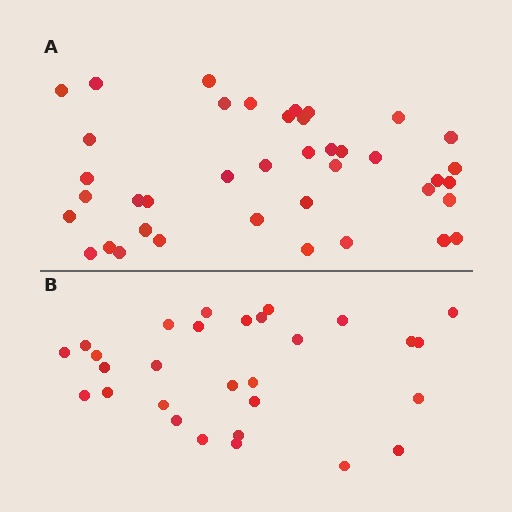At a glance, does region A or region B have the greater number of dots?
Region A (the top region) has more dots.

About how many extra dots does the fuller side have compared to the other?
Region A has roughly 12 or so more dots than region B.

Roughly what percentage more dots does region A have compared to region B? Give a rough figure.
About 40% more.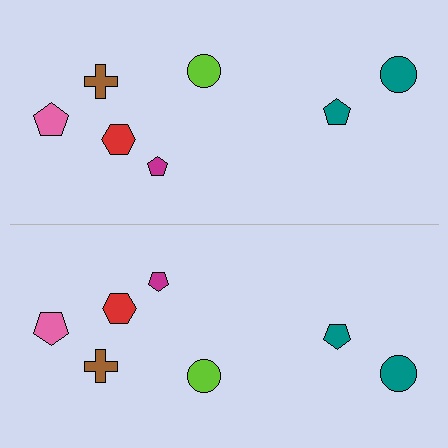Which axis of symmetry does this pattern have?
The pattern has a horizontal axis of symmetry running through the center of the image.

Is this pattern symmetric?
Yes, this pattern has bilateral (reflection) symmetry.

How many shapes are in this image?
There are 14 shapes in this image.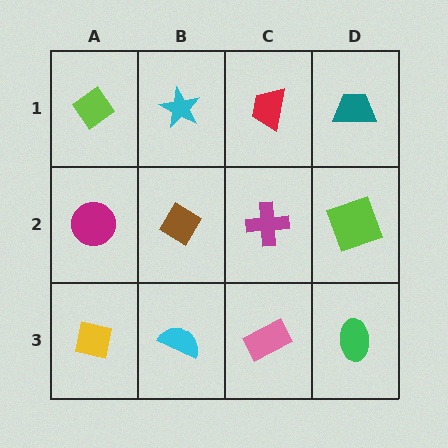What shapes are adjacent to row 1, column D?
A lime square (row 2, column D), a red trapezoid (row 1, column C).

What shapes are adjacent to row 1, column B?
A brown diamond (row 2, column B), a lime diamond (row 1, column A), a red trapezoid (row 1, column C).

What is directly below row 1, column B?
A brown diamond.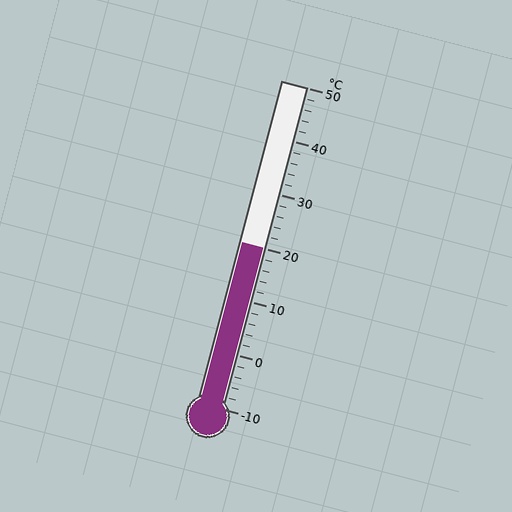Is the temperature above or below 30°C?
The temperature is below 30°C.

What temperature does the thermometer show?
The thermometer shows approximately 20°C.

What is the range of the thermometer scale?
The thermometer scale ranges from -10°C to 50°C.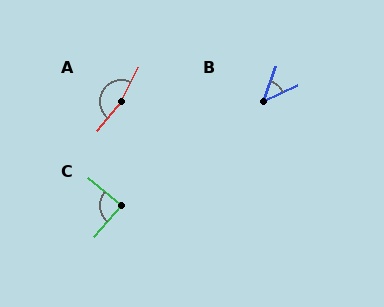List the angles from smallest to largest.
B (45°), C (88°), A (167°).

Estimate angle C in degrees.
Approximately 88 degrees.